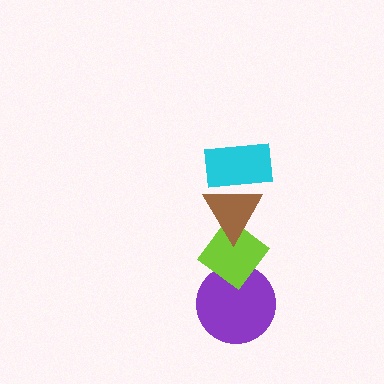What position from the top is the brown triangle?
The brown triangle is 2nd from the top.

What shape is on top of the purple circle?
The lime diamond is on top of the purple circle.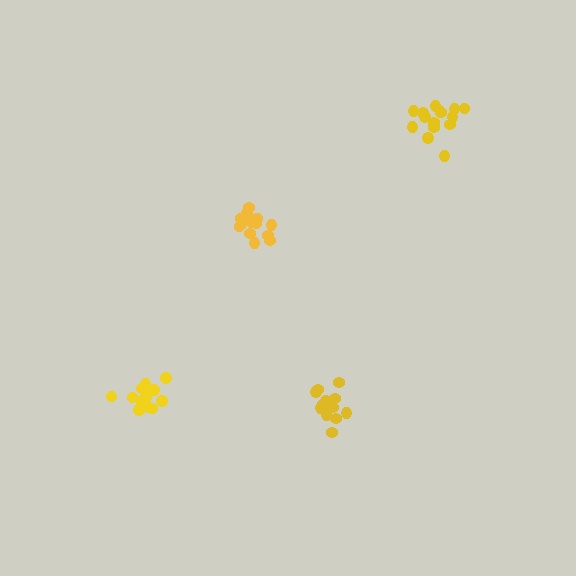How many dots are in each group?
Group 1: 15 dots, Group 2: 16 dots, Group 3: 15 dots, Group 4: 16 dots (62 total).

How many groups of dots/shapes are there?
There are 4 groups.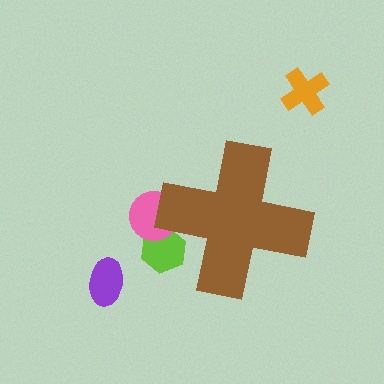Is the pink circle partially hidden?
Yes, the pink circle is partially hidden behind the brown cross.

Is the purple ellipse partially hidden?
No, the purple ellipse is fully visible.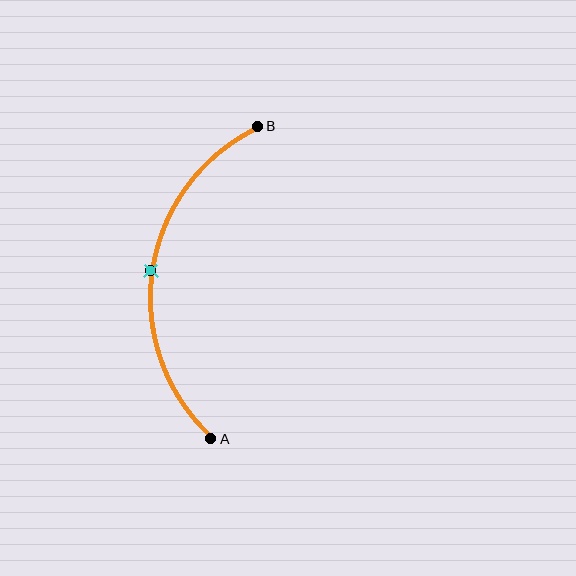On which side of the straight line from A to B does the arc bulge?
The arc bulges to the left of the straight line connecting A and B.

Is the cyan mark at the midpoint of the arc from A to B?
Yes. The cyan mark lies on the arc at equal arc-length from both A and B — it is the arc midpoint.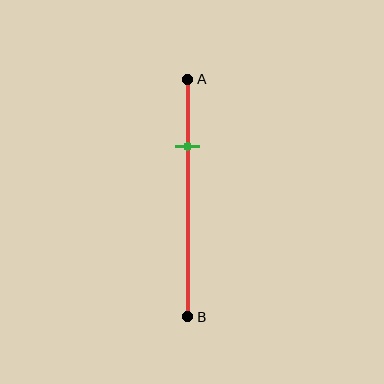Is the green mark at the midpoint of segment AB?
No, the mark is at about 30% from A, not at the 50% midpoint.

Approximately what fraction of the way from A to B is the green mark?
The green mark is approximately 30% of the way from A to B.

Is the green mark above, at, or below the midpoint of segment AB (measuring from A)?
The green mark is above the midpoint of segment AB.